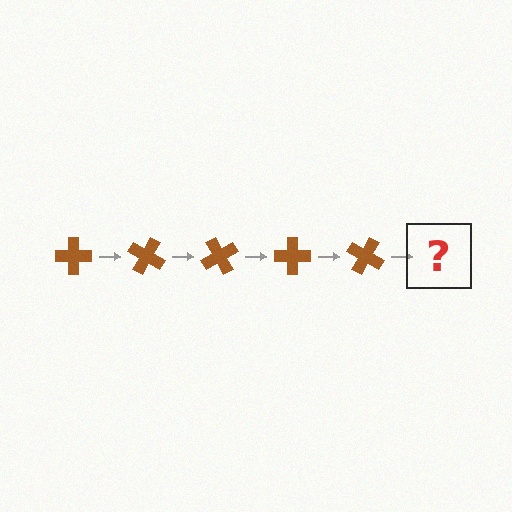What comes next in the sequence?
The next element should be a brown cross rotated 150 degrees.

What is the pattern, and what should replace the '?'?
The pattern is that the cross rotates 30 degrees each step. The '?' should be a brown cross rotated 150 degrees.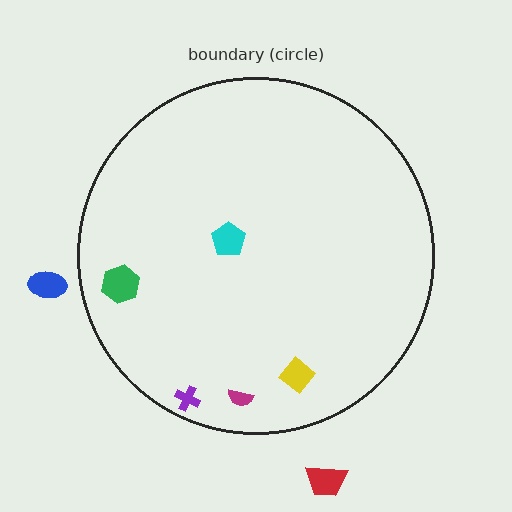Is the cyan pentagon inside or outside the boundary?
Inside.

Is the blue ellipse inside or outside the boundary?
Outside.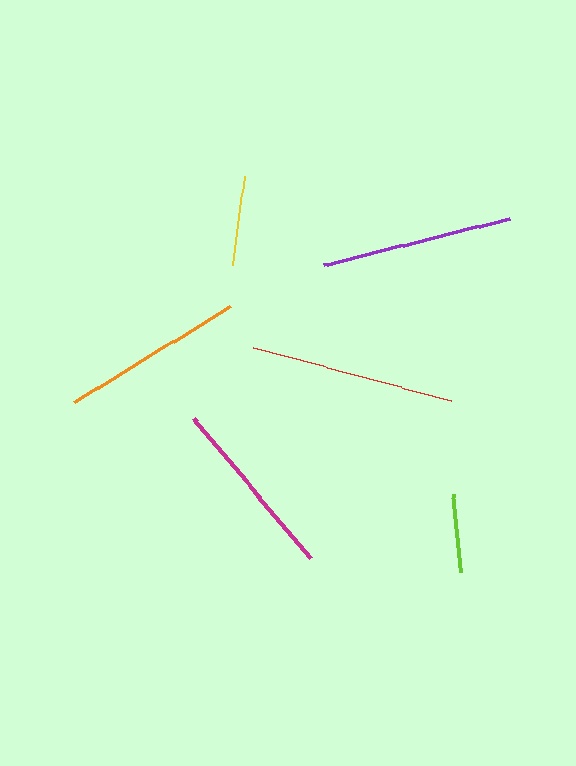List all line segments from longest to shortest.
From longest to shortest: red, purple, magenta, orange, yellow, lime.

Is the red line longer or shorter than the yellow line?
The red line is longer than the yellow line.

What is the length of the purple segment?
The purple segment is approximately 193 pixels long.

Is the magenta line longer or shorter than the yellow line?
The magenta line is longer than the yellow line.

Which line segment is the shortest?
The lime line is the shortest at approximately 78 pixels.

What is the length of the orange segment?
The orange segment is approximately 183 pixels long.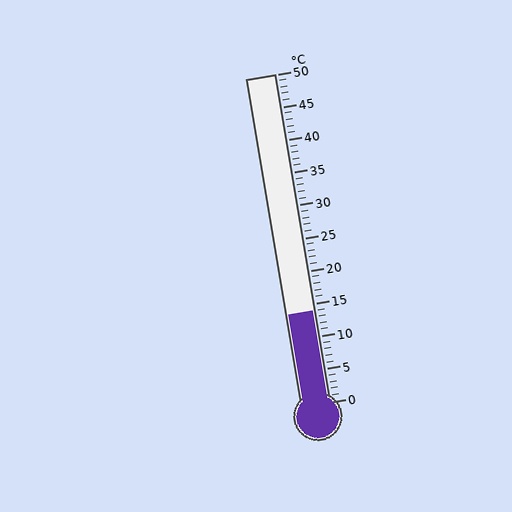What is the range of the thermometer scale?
The thermometer scale ranges from 0°C to 50°C.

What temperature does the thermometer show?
The thermometer shows approximately 14°C.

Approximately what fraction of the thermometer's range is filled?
The thermometer is filled to approximately 30% of its range.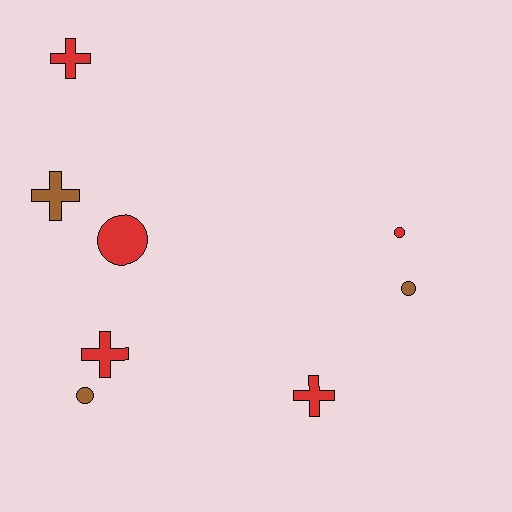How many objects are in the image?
There are 8 objects.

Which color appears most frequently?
Red, with 5 objects.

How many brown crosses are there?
There is 1 brown cross.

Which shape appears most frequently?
Circle, with 4 objects.